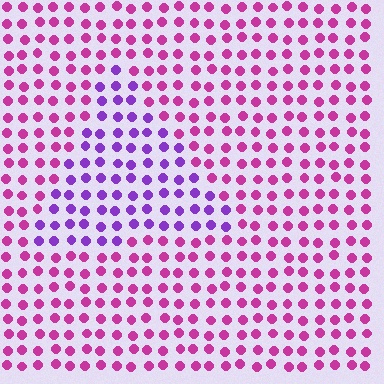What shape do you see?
I see a triangle.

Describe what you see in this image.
The image is filled with small magenta elements in a uniform arrangement. A triangle-shaped region is visible where the elements are tinted to a slightly different hue, forming a subtle color boundary.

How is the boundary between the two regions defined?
The boundary is defined purely by a slight shift in hue (about 43 degrees). Spacing, size, and orientation are identical on both sides.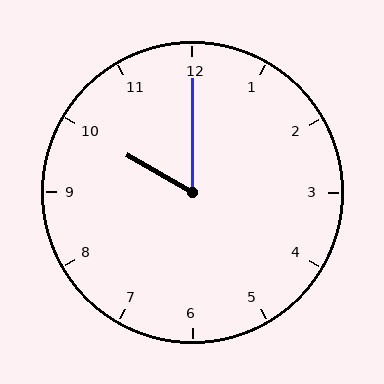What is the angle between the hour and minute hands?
Approximately 60 degrees.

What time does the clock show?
10:00.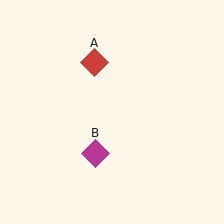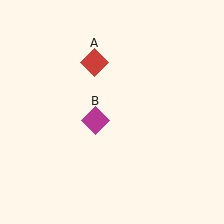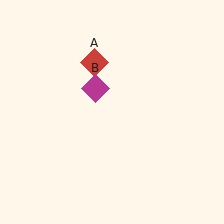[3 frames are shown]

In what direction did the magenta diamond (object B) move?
The magenta diamond (object B) moved up.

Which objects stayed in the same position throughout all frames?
Red diamond (object A) remained stationary.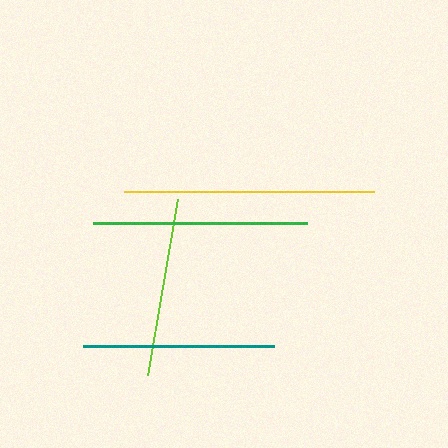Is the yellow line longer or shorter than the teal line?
The yellow line is longer than the teal line.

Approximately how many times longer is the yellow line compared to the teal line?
The yellow line is approximately 1.3 times the length of the teal line.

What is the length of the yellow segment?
The yellow segment is approximately 249 pixels long.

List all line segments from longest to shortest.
From longest to shortest: yellow, green, teal, lime.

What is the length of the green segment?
The green segment is approximately 215 pixels long.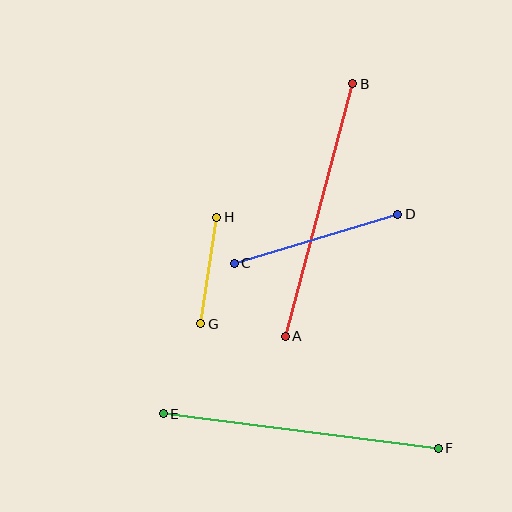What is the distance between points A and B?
The distance is approximately 262 pixels.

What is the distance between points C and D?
The distance is approximately 171 pixels.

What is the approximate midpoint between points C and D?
The midpoint is at approximately (316, 239) pixels.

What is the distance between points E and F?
The distance is approximately 277 pixels.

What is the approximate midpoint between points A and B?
The midpoint is at approximately (319, 210) pixels.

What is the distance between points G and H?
The distance is approximately 108 pixels.